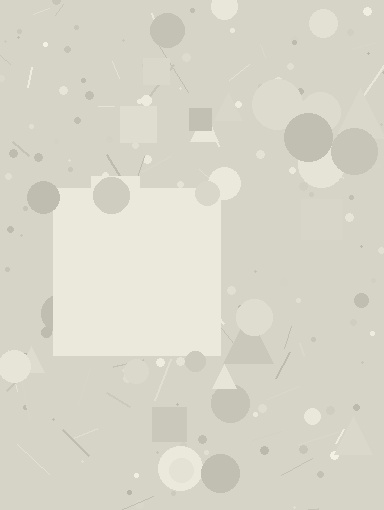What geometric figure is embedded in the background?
A square is embedded in the background.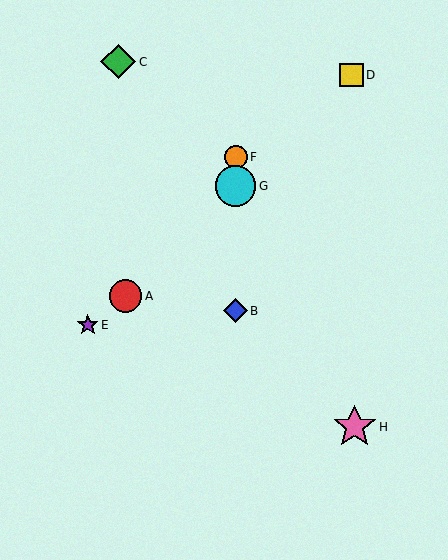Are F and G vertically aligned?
Yes, both are at x≈236.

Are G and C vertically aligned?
No, G is at x≈236 and C is at x≈118.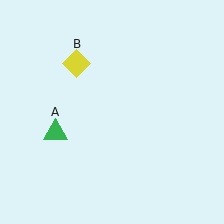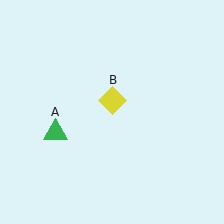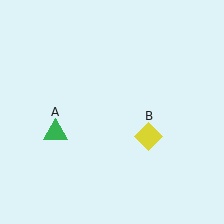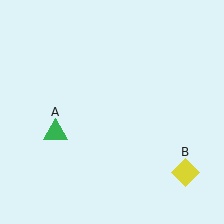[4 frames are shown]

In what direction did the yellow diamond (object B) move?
The yellow diamond (object B) moved down and to the right.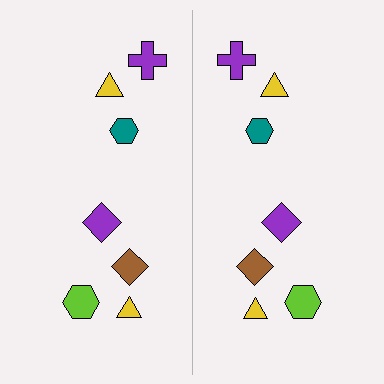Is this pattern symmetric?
Yes, this pattern has bilateral (reflection) symmetry.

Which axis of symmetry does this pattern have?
The pattern has a vertical axis of symmetry running through the center of the image.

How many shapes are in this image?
There are 14 shapes in this image.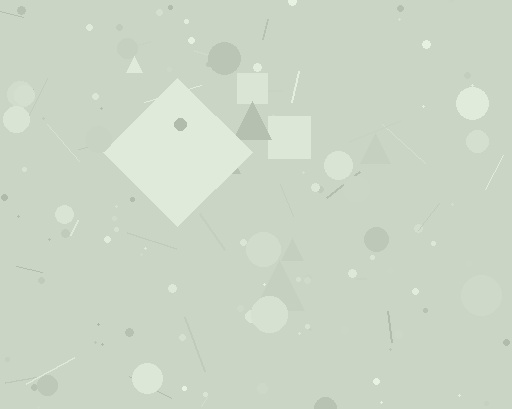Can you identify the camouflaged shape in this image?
The camouflaged shape is a diamond.